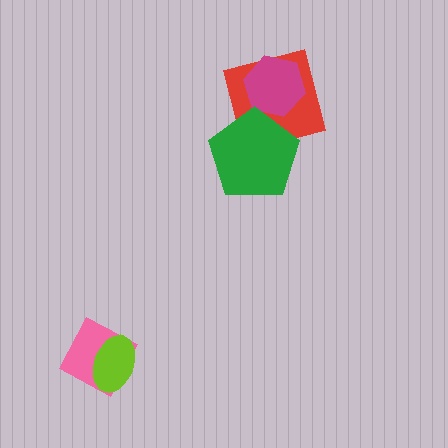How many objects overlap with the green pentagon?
2 objects overlap with the green pentagon.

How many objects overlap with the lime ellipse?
1 object overlaps with the lime ellipse.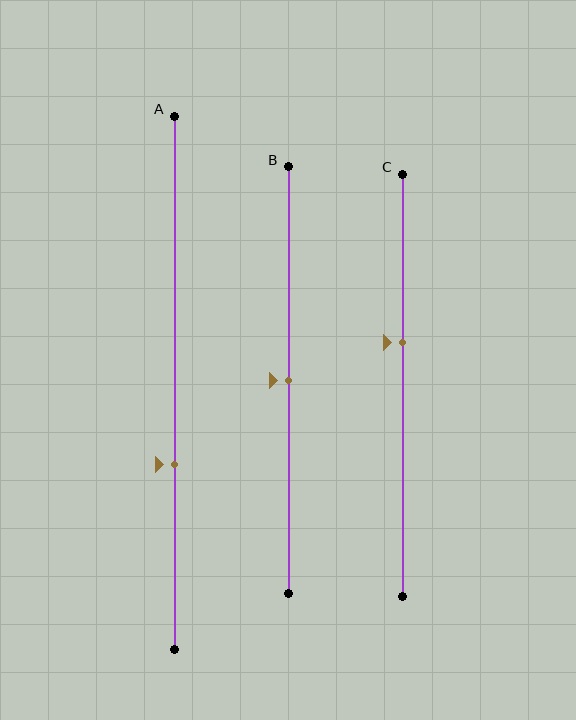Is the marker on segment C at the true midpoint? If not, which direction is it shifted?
No, the marker on segment C is shifted upward by about 10% of the segment length.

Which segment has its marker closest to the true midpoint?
Segment B has its marker closest to the true midpoint.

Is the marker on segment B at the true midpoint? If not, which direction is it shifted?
Yes, the marker on segment B is at the true midpoint.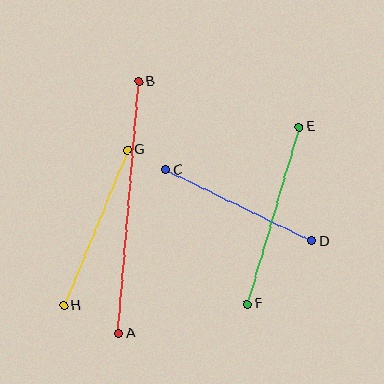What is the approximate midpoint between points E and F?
The midpoint is at approximately (273, 215) pixels.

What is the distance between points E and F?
The distance is approximately 184 pixels.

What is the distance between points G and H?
The distance is approximately 168 pixels.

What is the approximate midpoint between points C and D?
The midpoint is at approximately (239, 205) pixels.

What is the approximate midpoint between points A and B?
The midpoint is at approximately (129, 207) pixels.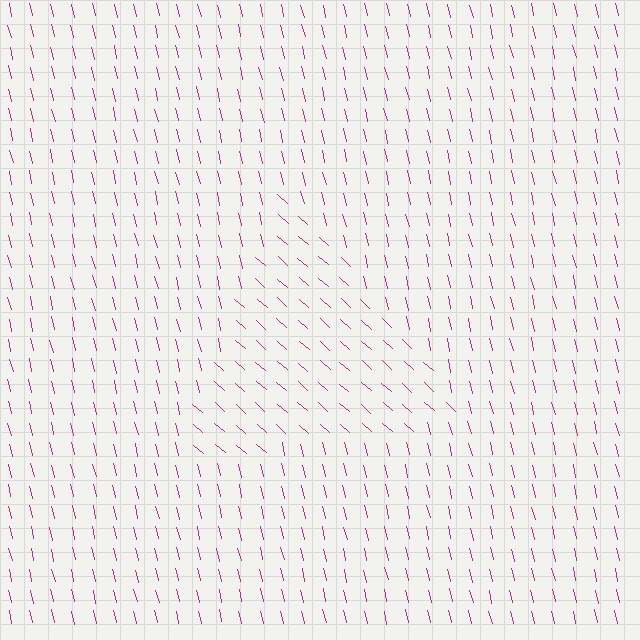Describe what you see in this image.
The image is filled with small magenta line segments. A triangle region in the image has lines oriented differently from the surrounding lines, creating a visible texture boundary.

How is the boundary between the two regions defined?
The boundary is defined purely by a change in line orientation (approximately 35 degrees difference). All lines are the same color and thickness.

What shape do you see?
I see a triangle.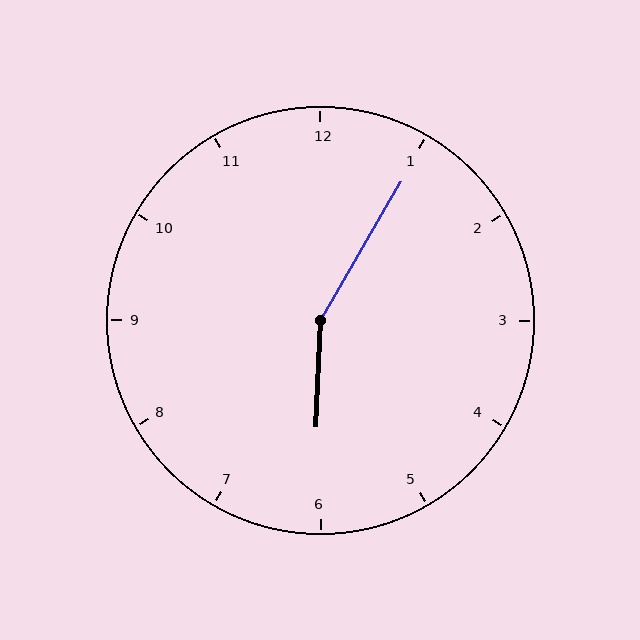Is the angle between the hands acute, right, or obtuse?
It is obtuse.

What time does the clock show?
6:05.